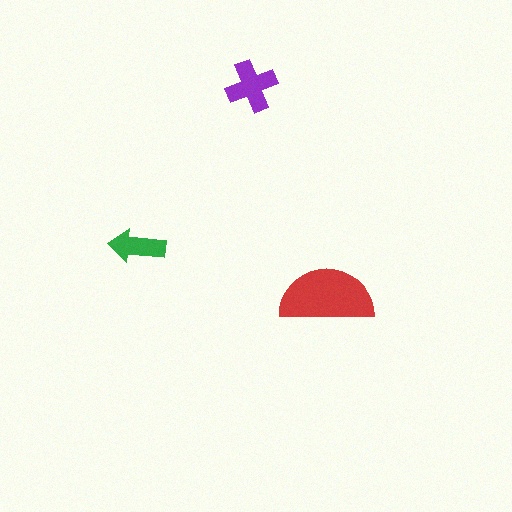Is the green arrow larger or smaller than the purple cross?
Smaller.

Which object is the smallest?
The green arrow.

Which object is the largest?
The red semicircle.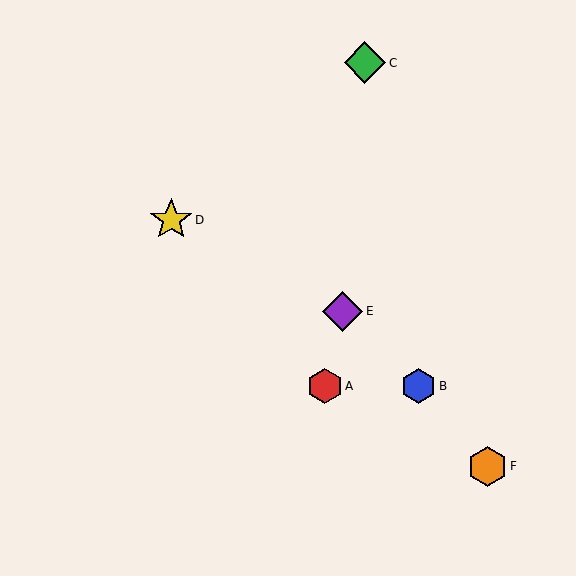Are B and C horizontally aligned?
No, B is at y≈386 and C is at y≈63.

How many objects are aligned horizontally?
2 objects (A, B) are aligned horizontally.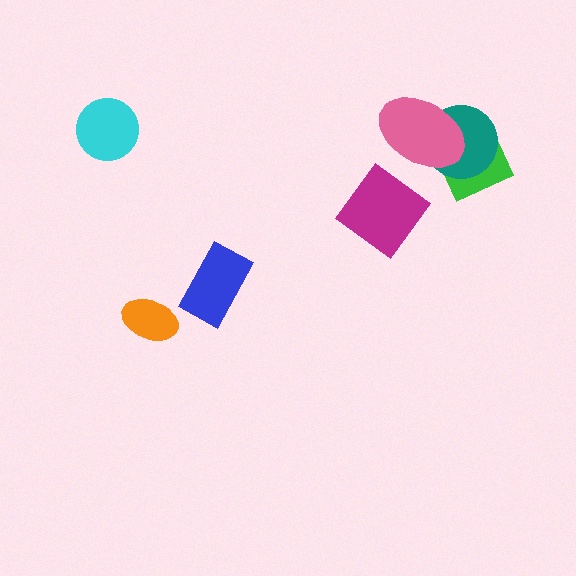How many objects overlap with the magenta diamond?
0 objects overlap with the magenta diamond.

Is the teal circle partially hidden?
Yes, it is partially covered by another shape.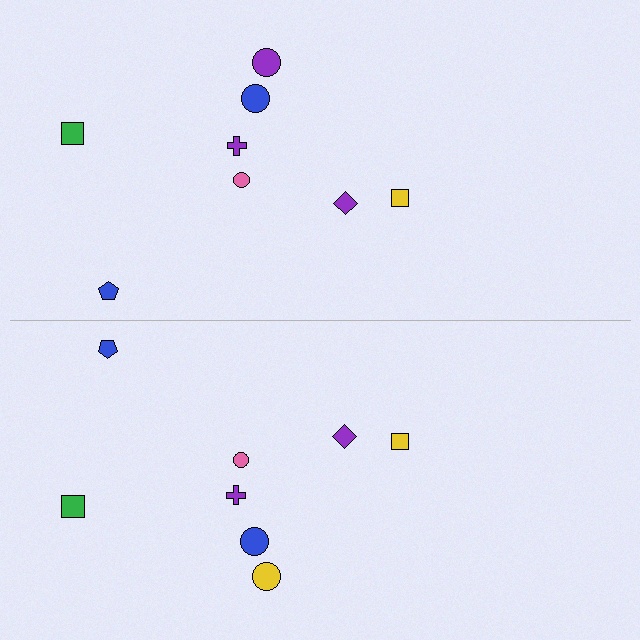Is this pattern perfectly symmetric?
No, the pattern is not perfectly symmetric. The yellow circle on the bottom side breaks the symmetry — its mirror counterpart is purple.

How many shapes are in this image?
There are 16 shapes in this image.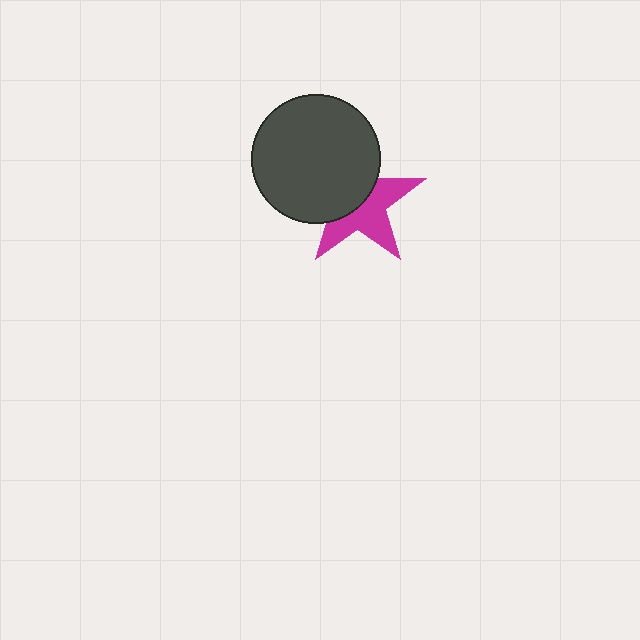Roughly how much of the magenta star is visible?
About half of it is visible (roughly 51%).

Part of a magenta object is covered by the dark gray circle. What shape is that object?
It is a star.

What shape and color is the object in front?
The object in front is a dark gray circle.